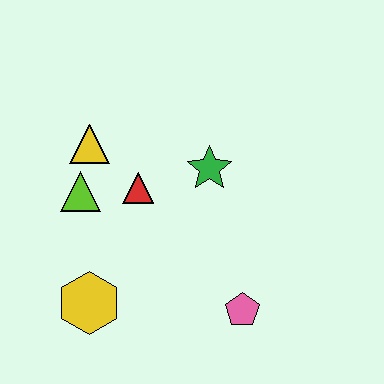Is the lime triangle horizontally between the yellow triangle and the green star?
No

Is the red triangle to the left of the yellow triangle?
No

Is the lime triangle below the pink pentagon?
No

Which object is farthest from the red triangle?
The pink pentagon is farthest from the red triangle.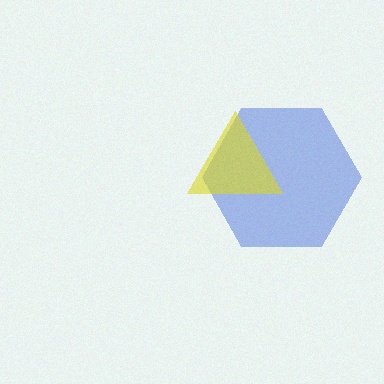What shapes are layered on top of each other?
The layered shapes are: a blue hexagon, a yellow triangle.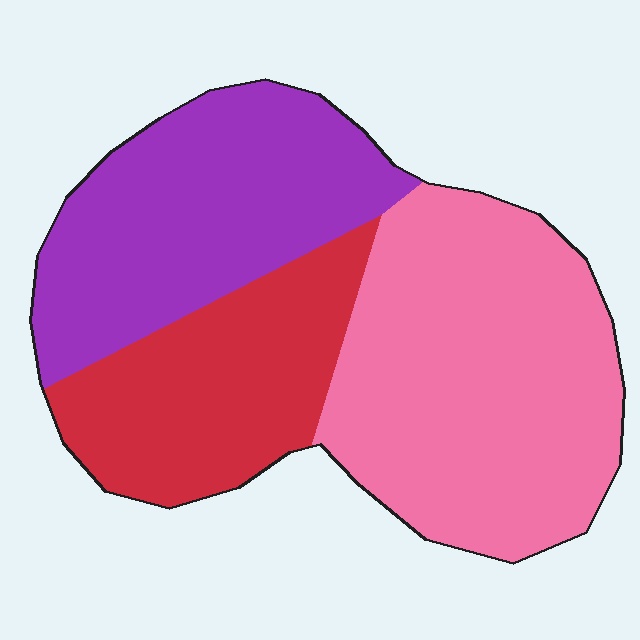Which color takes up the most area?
Pink, at roughly 45%.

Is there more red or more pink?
Pink.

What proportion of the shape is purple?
Purple takes up about one third (1/3) of the shape.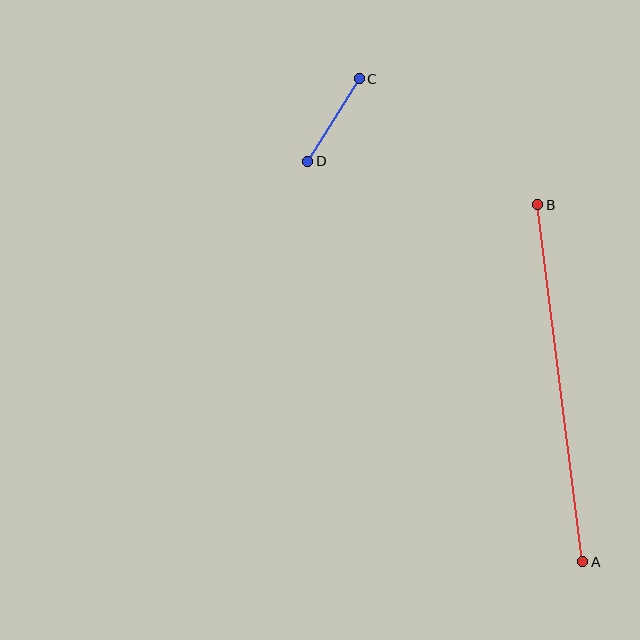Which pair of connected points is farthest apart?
Points A and B are farthest apart.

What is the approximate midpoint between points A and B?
The midpoint is at approximately (560, 383) pixels.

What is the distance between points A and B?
The distance is approximately 360 pixels.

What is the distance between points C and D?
The distance is approximately 97 pixels.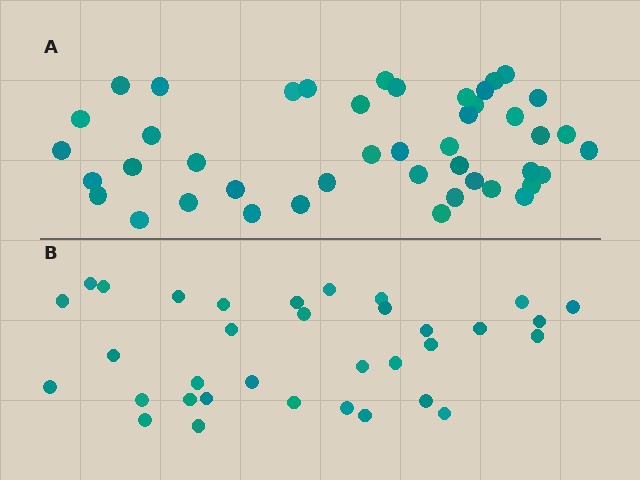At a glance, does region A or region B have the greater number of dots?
Region A (the top region) has more dots.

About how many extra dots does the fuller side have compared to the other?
Region A has roughly 10 or so more dots than region B.